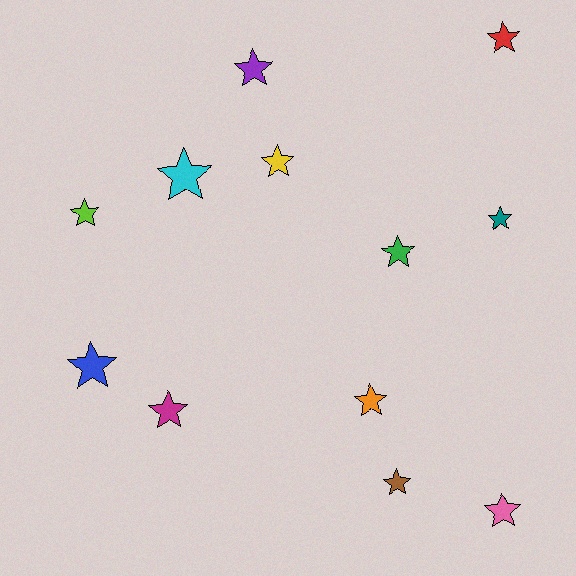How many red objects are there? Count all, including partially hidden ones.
There is 1 red object.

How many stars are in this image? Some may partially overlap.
There are 12 stars.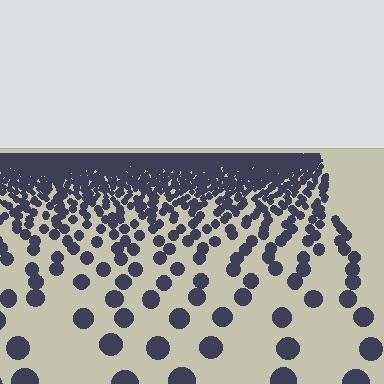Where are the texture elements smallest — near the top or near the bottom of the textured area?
Near the top.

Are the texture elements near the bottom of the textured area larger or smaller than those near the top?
Larger. Near the bottom, elements are closer to the viewer and appear at a bigger on-screen size.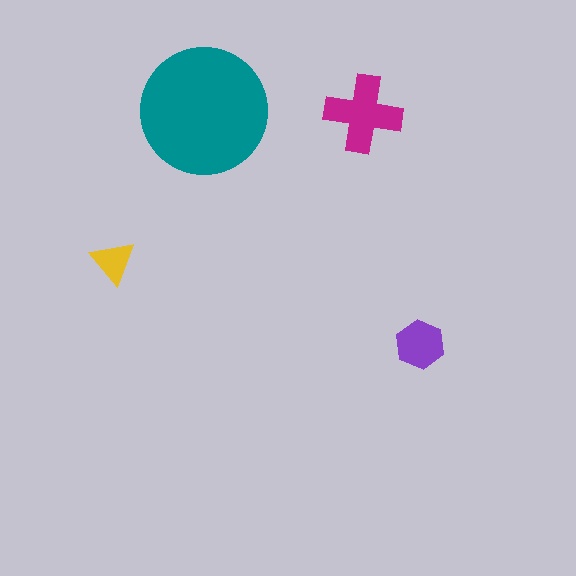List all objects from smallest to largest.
The yellow triangle, the purple hexagon, the magenta cross, the teal circle.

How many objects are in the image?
There are 4 objects in the image.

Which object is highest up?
The teal circle is topmost.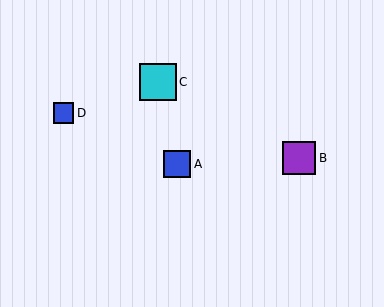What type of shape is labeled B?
Shape B is a purple square.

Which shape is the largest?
The cyan square (labeled C) is the largest.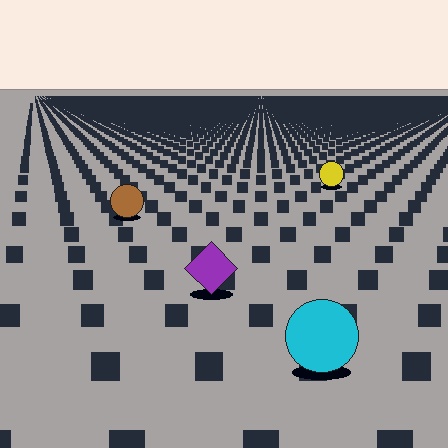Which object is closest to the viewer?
The cyan circle is closest. The texture marks near it are larger and more spread out.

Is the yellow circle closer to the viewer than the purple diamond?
No. The purple diamond is closer — you can tell from the texture gradient: the ground texture is coarser near it.